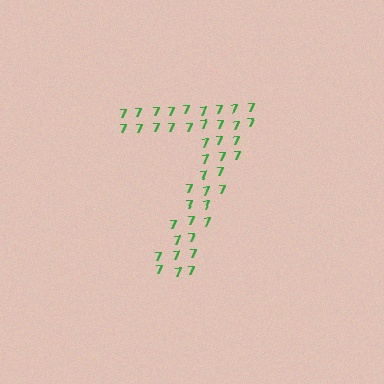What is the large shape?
The large shape is the digit 7.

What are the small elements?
The small elements are digit 7's.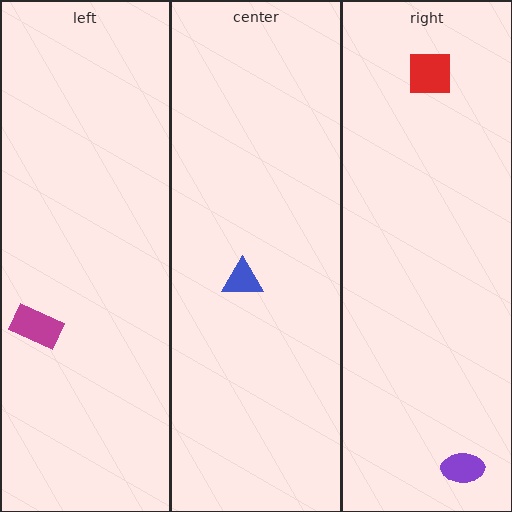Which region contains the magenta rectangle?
The left region.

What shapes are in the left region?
The magenta rectangle.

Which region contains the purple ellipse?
The right region.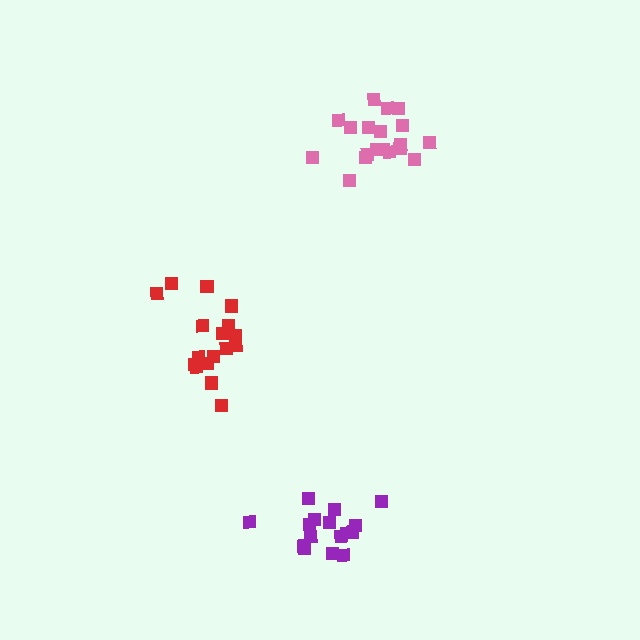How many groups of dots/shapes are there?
There are 3 groups.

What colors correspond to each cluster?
The clusters are colored: red, purple, pink.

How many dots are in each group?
Group 1: 18 dots, Group 2: 16 dots, Group 3: 19 dots (53 total).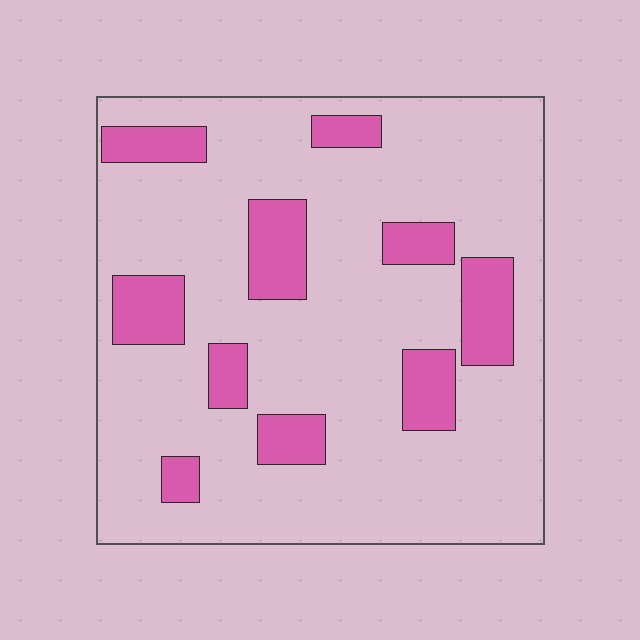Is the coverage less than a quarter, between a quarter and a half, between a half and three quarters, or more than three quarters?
Less than a quarter.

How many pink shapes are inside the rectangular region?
10.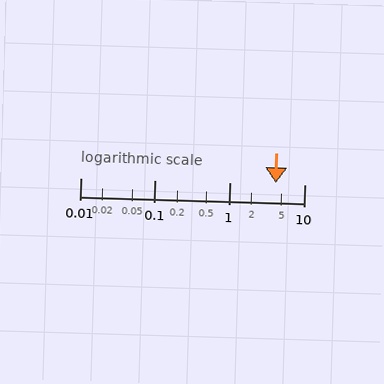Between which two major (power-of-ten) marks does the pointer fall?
The pointer is between 1 and 10.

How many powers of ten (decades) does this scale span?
The scale spans 3 decades, from 0.01 to 10.